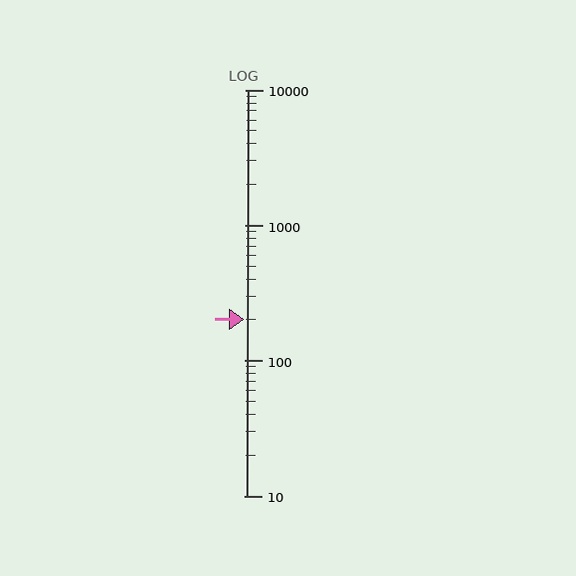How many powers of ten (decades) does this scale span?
The scale spans 3 decades, from 10 to 10000.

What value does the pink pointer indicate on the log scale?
The pointer indicates approximately 200.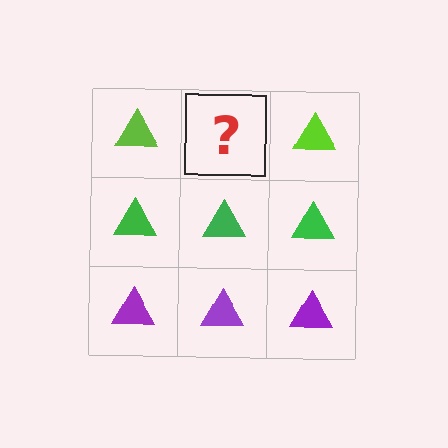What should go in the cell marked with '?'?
The missing cell should contain a lime triangle.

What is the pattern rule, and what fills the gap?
The rule is that each row has a consistent color. The gap should be filled with a lime triangle.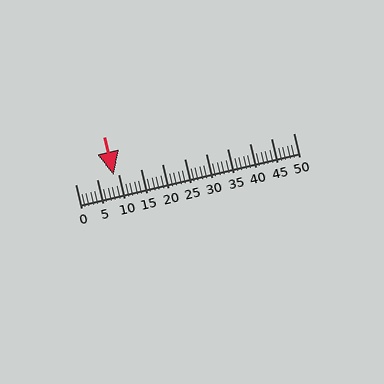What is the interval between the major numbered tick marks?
The major tick marks are spaced 5 units apart.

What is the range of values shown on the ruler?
The ruler shows values from 0 to 50.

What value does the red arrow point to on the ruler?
The red arrow points to approximately 9.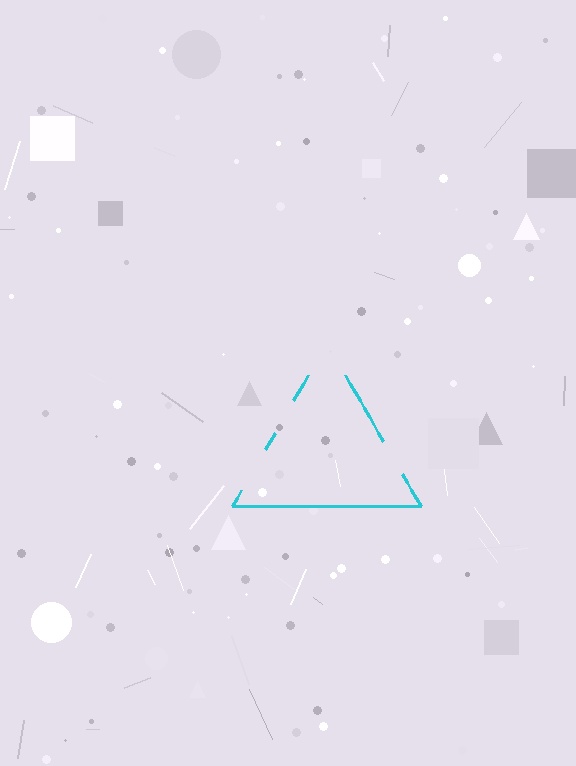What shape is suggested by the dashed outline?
The dashed outline suggests a triangle.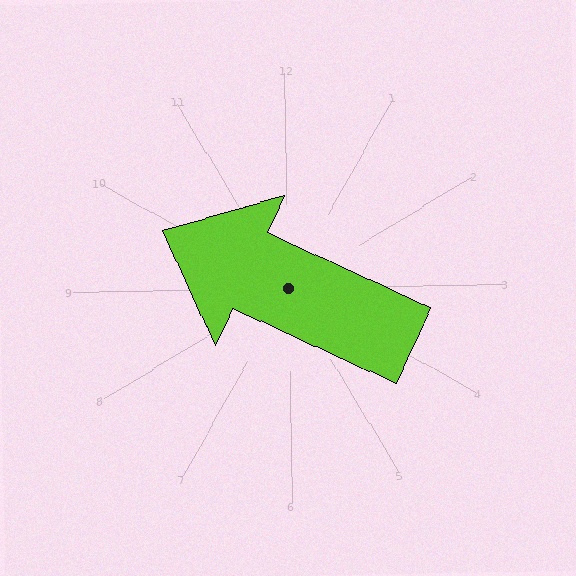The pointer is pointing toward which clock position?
Roughly 10 o'clock.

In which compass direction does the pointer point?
Northwest.